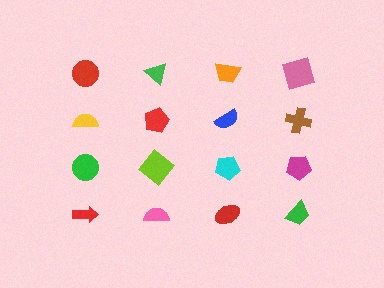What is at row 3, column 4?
A magenta pentagon.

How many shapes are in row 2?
4 shapes.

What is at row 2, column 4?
A brown cross.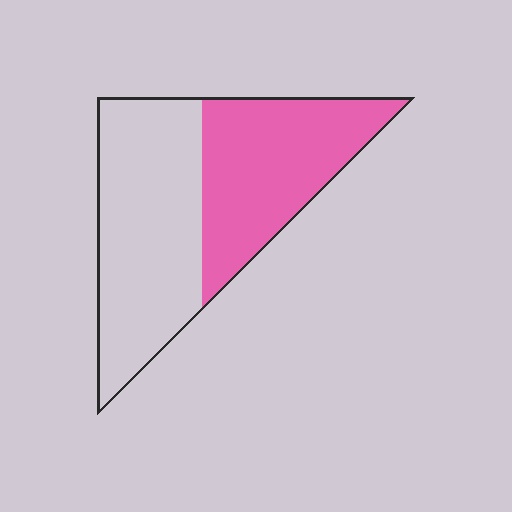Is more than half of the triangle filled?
No.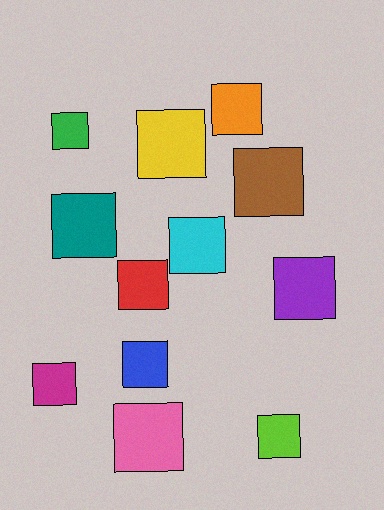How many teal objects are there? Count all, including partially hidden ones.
There is 1 teal object.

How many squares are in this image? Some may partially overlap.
There are 12 squares.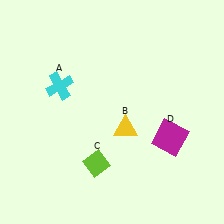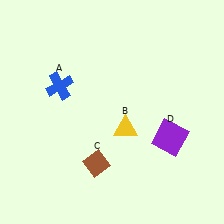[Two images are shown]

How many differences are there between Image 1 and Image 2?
There are 3 differences between the two images.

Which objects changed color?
A changed from cyan to blue. C changed from lime to brown. D changed from magenta to purple.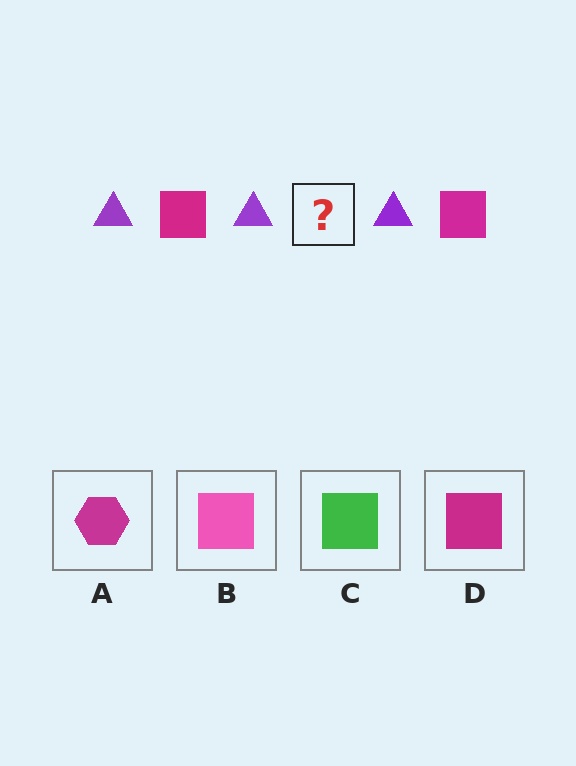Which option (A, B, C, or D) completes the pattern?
D.